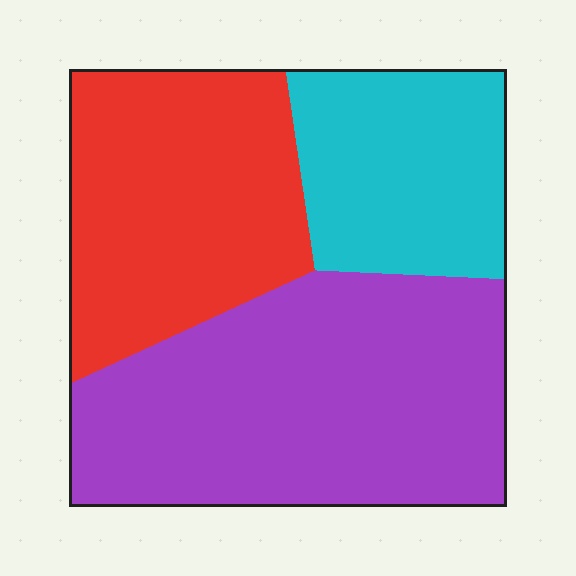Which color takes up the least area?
Cyan, at roughly 20%.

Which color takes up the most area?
Purple, at roughly 45%.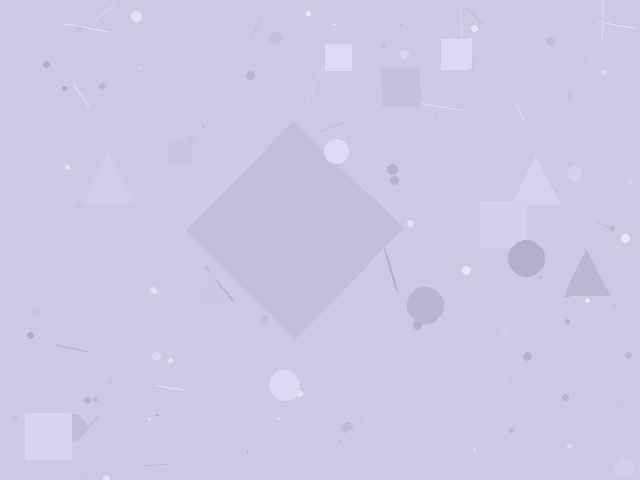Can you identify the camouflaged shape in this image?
The camouflaged shape is a diamond.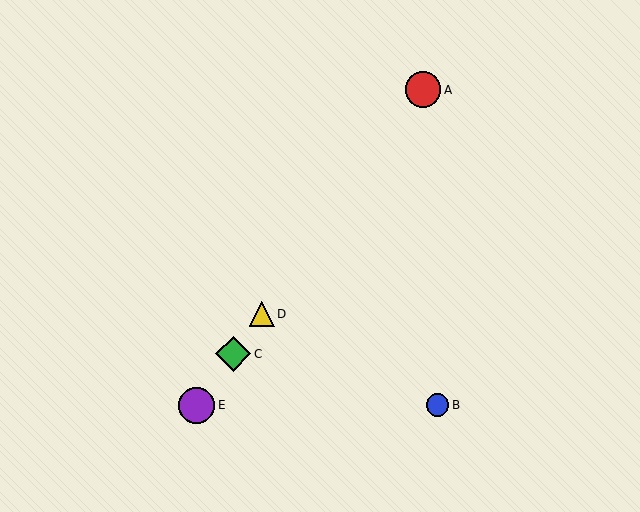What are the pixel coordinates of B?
Object B is at (438, 405).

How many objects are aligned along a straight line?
4 objects (A, C, D, E) are aligned along a straight line.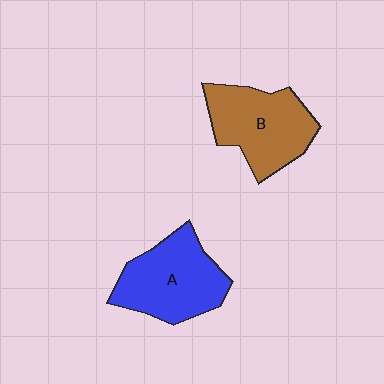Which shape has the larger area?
Shape A (blue).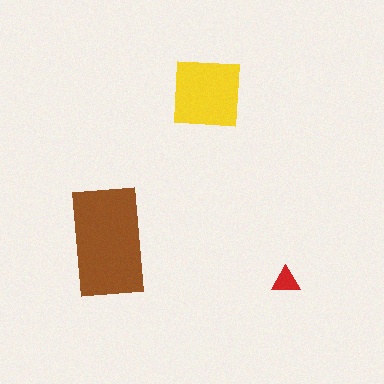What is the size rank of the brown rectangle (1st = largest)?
1st.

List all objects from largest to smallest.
The brown rectangle, the yellow square, the red triangle.